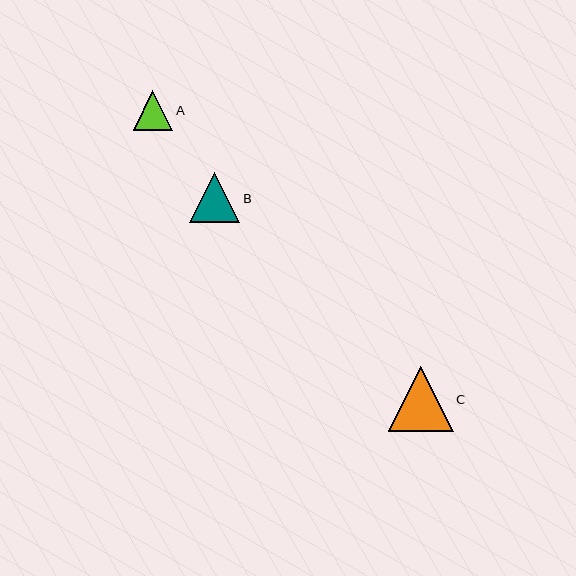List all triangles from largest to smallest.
From largest to smallest: C, B, A.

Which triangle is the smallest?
Triangle A is the smallest with a size of approximately 39 pixels.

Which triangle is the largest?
Triangle C is the largest with a size of approximately 64 pixels.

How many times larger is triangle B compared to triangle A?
Triangle B is approximately 1.3 times the size of triangle A.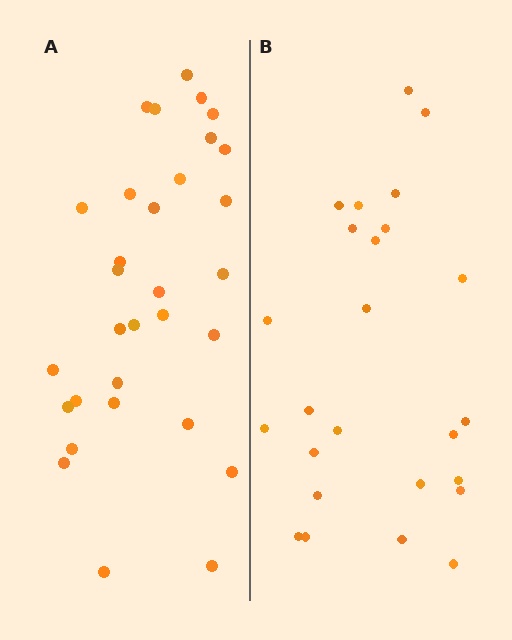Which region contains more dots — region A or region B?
Region A (the left region) has more dots.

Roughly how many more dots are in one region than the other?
Region A has about 6 more dots than region B.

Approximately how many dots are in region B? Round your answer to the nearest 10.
About 20 dots. (The exact count is 25, which rounds to 20.)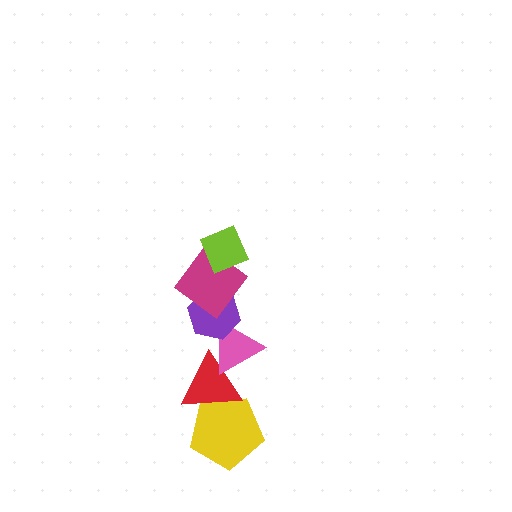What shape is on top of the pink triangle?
The purple hexagon is on top of the pink triangle.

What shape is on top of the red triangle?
The pink triangle is on top of the red triangle.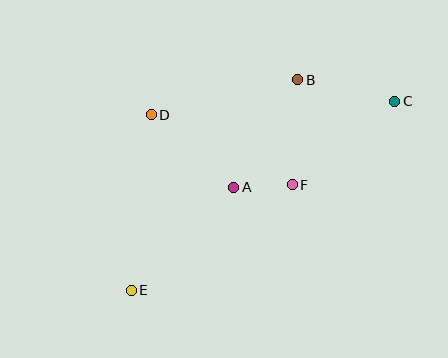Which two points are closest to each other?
Points A and F are closest to each other.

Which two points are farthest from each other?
Points C and E are farthest from each other.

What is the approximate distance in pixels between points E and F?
The distance between E and F is approximately 193 pixels.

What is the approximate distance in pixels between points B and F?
The distance between B and F is approximately 105 pixels.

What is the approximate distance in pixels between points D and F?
The distance between D and F is approximately 157 pixels.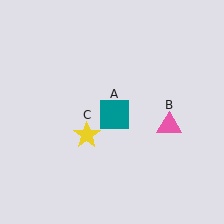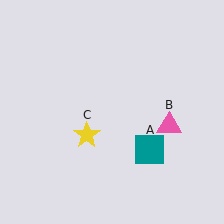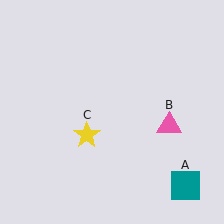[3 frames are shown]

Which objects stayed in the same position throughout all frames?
Pink triangle (object B) and yellow star (object C) remained stationary.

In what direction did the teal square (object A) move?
The teal square (object A) moved down and to the right.